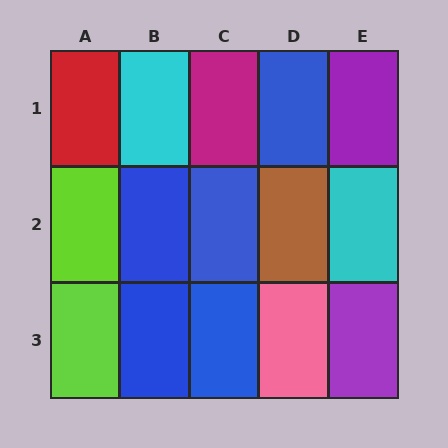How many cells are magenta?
1 cell is magenta.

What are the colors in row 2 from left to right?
Lime, blue, blue, brown, cyan.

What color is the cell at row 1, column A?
Red.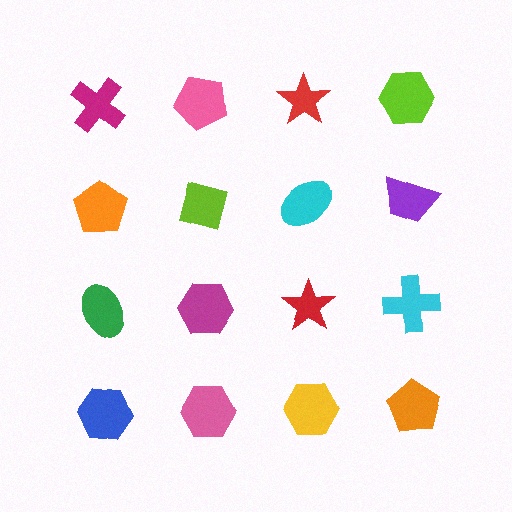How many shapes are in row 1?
4 shapes.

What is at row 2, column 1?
An orange pentagon.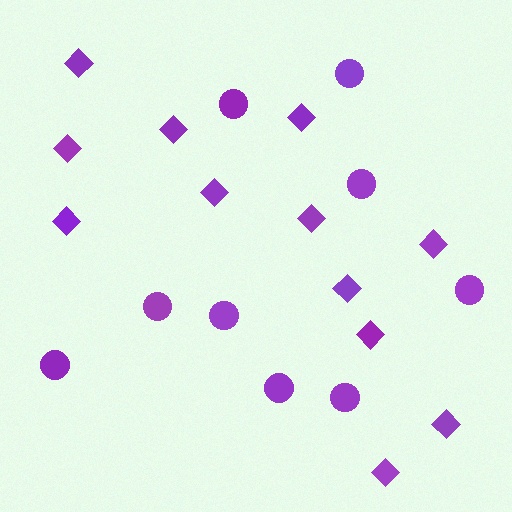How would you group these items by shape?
There are 2 groups: one group of diamonds (12) and one group of circles (9).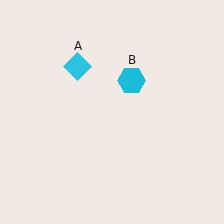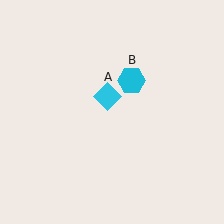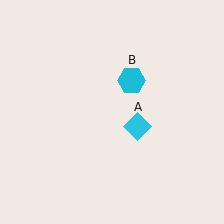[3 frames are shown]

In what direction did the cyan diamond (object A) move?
The cyan diamond (object A) moved down and to the right.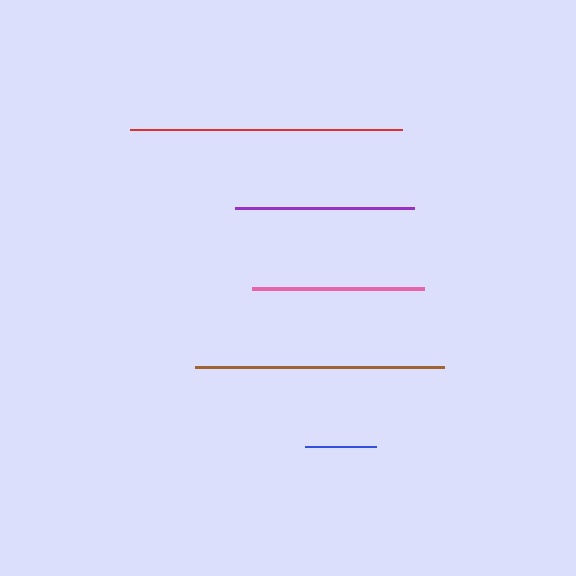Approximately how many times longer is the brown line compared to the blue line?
The brown line is approximately 3.5 times the length of the blue line.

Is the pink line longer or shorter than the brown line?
The brown line is longer than the pink line.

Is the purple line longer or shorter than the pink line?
The purple line is longer than the pink line.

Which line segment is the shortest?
The blue line is the shortest at approximately 71 pixels.